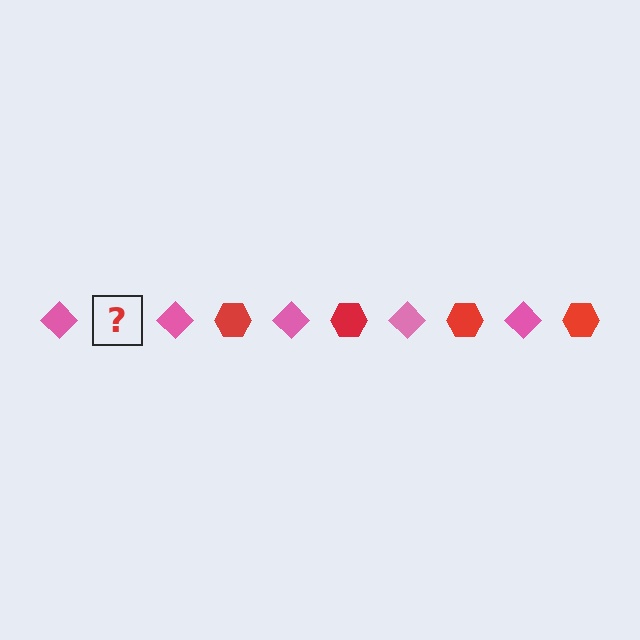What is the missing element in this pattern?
The missing element is a red hexagon.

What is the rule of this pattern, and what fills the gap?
The rule is that the pattern alternates between pink diamond and red hexagon. The gap should be filled with a red hexagon.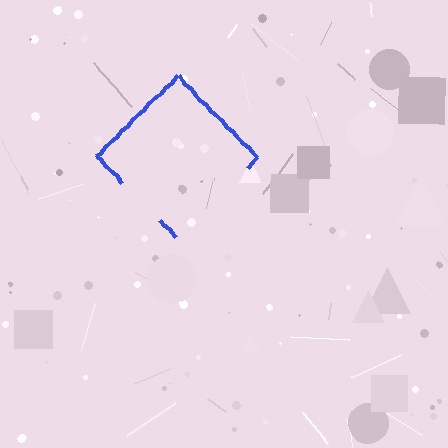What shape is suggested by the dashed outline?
The dashed outline suggests a diamond.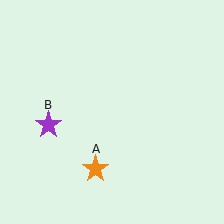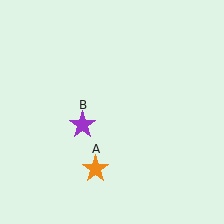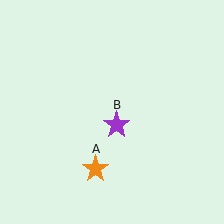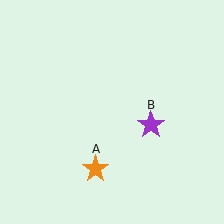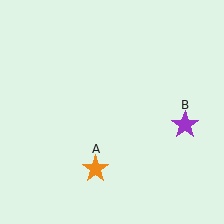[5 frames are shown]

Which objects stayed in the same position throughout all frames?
Orange star (object A) remained stationary.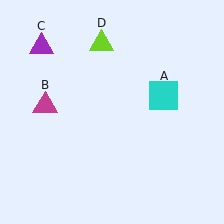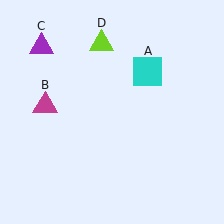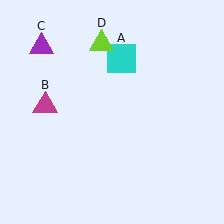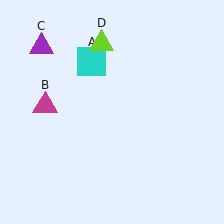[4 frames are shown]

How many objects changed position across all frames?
1 object changed position: cyan square (object A).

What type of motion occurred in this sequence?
The cyan square (object A) rotated counterclockwise around the center of the scene.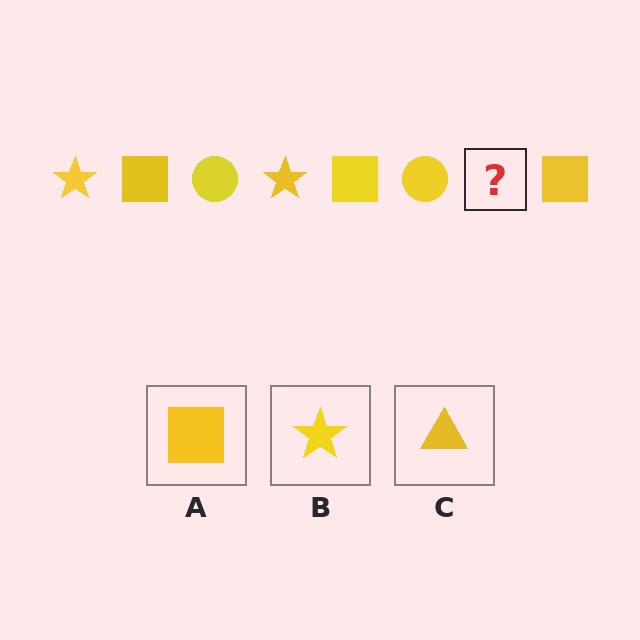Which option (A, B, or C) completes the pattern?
B.